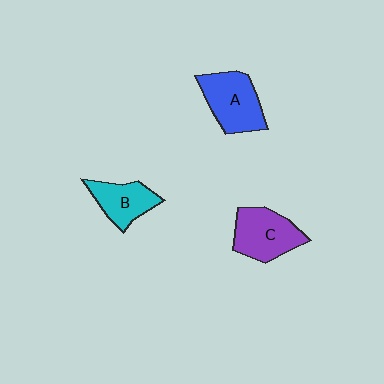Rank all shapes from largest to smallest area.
From largest to smallest: A (blue), C (purple), B (cyan).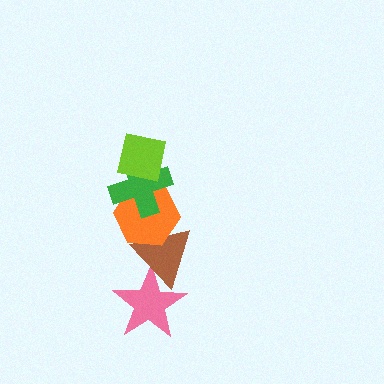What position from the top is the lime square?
The lime square is 1st from the top.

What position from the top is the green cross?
The green cross is 2nd from the top.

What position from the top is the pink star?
The pink star is 5th from the top.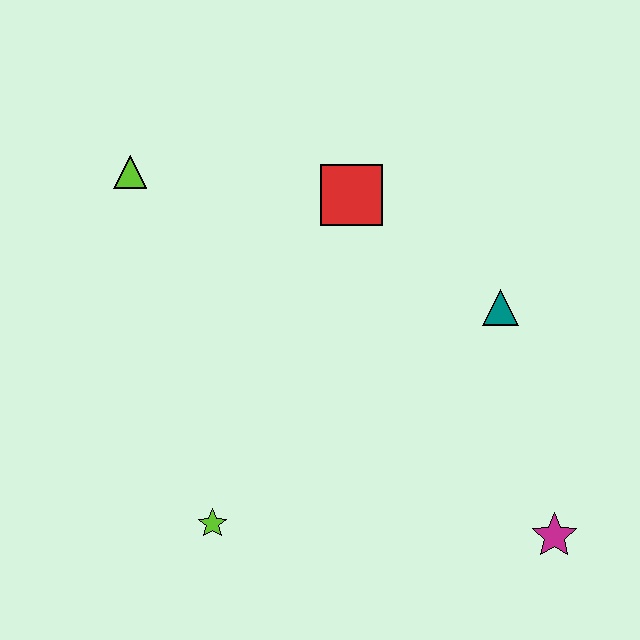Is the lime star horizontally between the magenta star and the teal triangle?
No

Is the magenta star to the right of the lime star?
Yes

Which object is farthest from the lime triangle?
The magenta star is farthest from the lime triangle.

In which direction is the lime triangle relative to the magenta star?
The lime triangle is to the left of the magenta star.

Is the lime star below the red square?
Yes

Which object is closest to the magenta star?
The teal triangle is closest to the magenta star.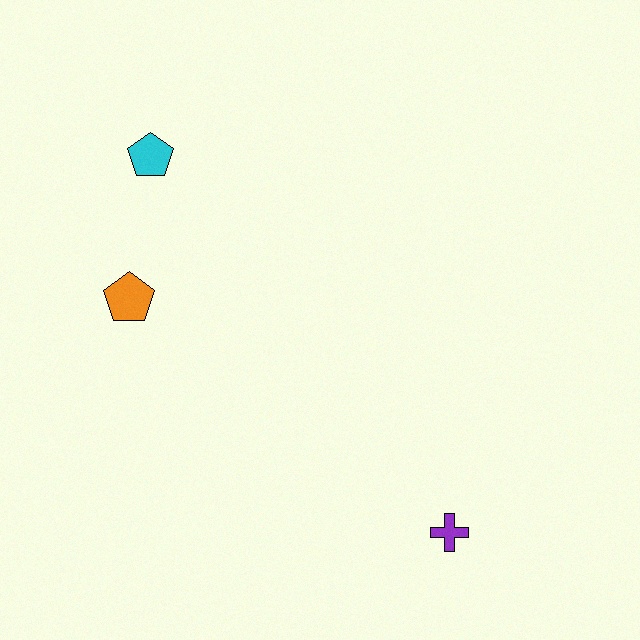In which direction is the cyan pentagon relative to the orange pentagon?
The cyan pentagon is above the orange pentagon.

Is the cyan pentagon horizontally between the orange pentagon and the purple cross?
Yes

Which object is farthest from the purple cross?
The cyan pentagon is farthest from the purple cross.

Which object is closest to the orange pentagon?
The cyan pentagon is closest to the orange pentagon.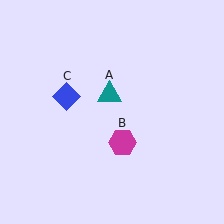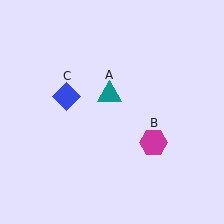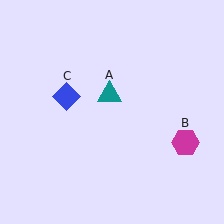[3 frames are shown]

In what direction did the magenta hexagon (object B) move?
The magenta hexagon (object B) moved right.